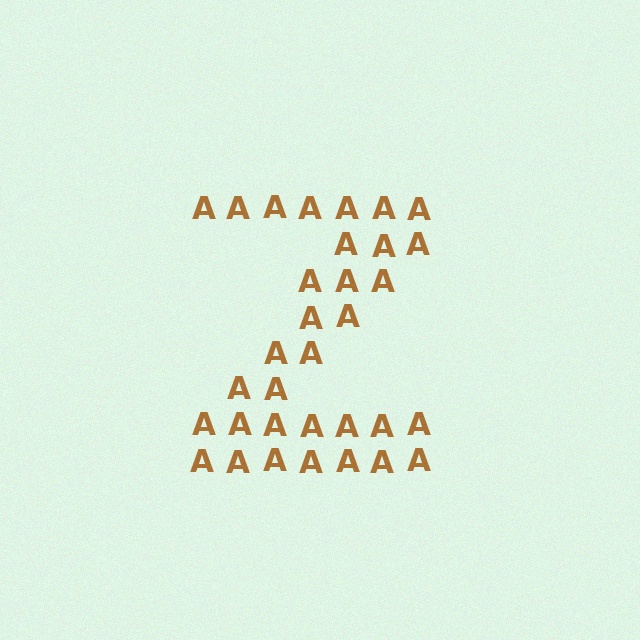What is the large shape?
The large shape is the letter Z.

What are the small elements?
The small elements are letter A's.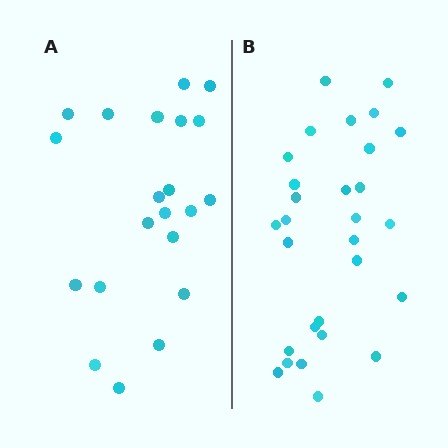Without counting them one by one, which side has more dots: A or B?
Region B (the right region) has more dots.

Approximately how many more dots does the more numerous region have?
Region B has roughly 8 or so more dots than region A.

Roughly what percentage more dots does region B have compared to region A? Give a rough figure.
About 40% more.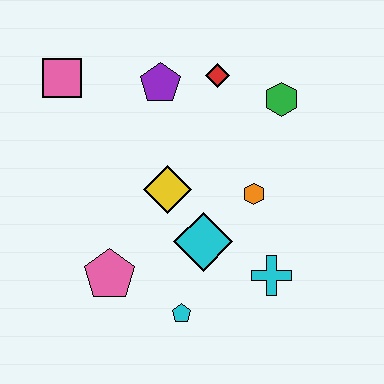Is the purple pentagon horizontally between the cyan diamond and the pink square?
Yes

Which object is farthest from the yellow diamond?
The pink square is farthest from the yellow diamond.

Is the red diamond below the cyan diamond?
No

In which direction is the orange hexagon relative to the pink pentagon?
The orange hexagon is to the right of the pink pentagon.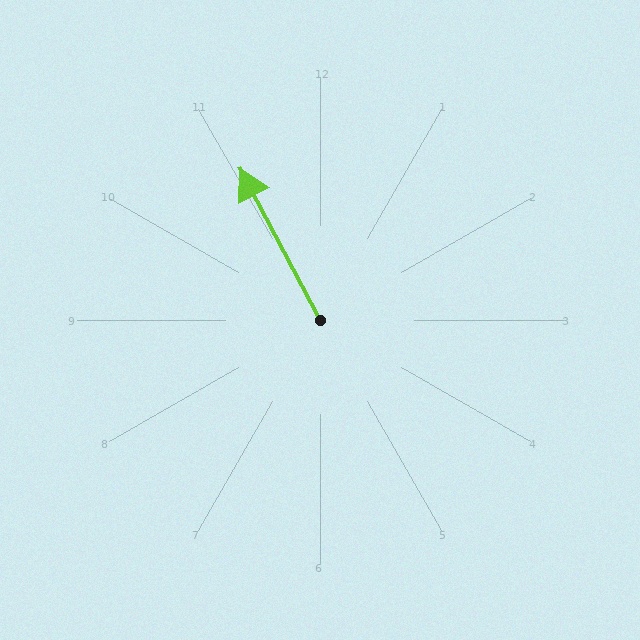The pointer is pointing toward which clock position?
Roughly 11 o'clock.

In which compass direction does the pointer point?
Northwest.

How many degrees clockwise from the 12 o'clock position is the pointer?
Approximately 332 degrees.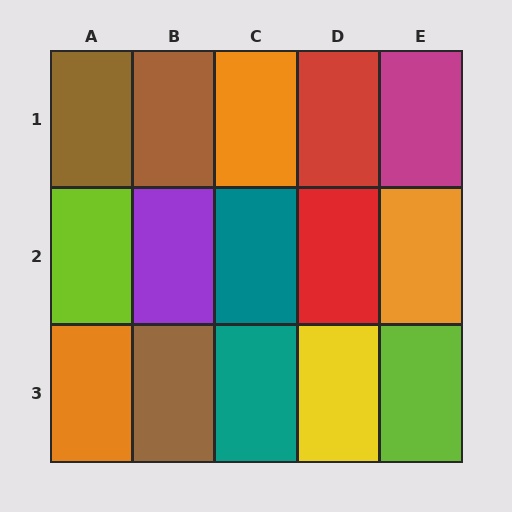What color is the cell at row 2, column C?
Teal.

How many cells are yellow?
1 cell is yellow.